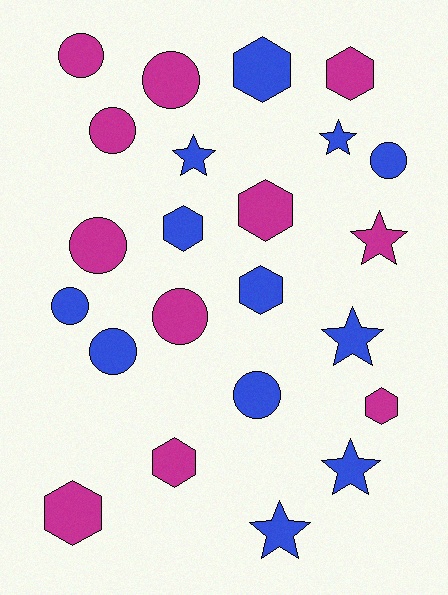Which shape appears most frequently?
Circle, with 9 objects.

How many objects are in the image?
There are 23 objects.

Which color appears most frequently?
Blue, with 12 objects.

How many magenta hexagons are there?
There are 5 magenta hexagons.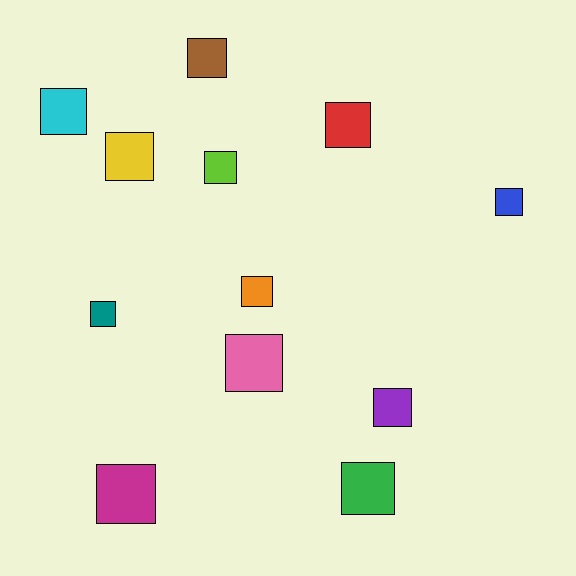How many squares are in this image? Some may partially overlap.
There are 12 squares.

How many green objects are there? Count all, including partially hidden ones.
There is 1 green object.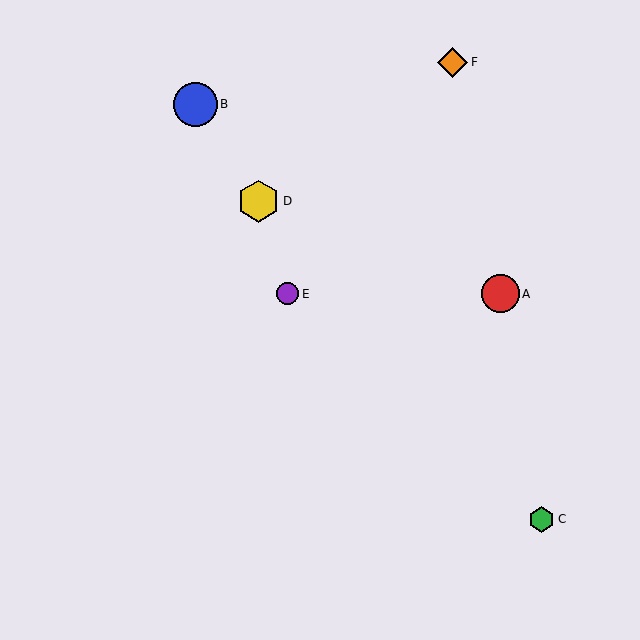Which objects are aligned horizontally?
Objects A, E are aligned horizontally.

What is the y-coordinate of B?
Object B is at y≈104.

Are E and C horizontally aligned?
No, E is at y≈294 and C is at y≈520.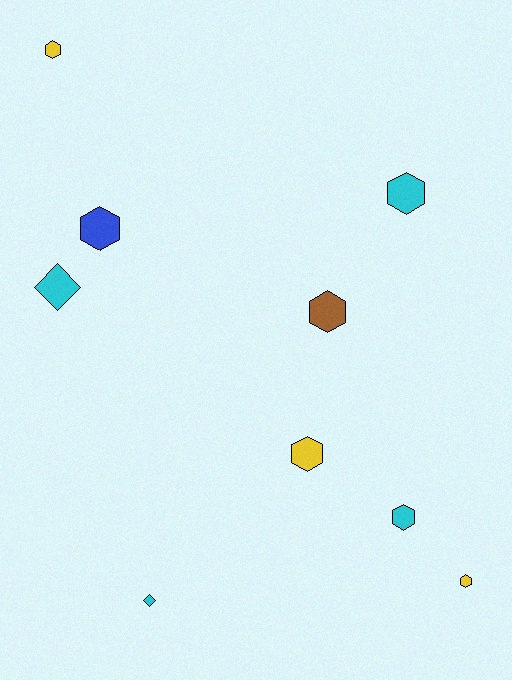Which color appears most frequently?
Cyan, with 4 objects.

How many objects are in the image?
There are 9 objects.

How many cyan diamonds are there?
There are 2 cyan diamonds.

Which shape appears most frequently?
Hexagon, with 7 objects.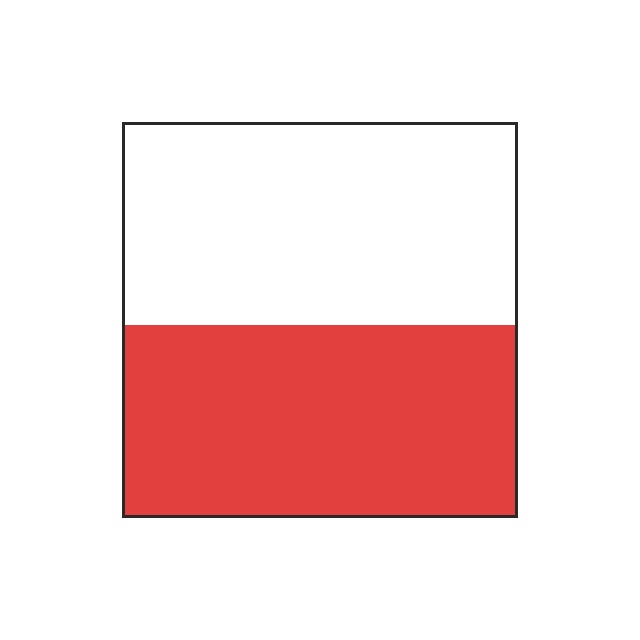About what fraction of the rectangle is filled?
About one half (1/2).